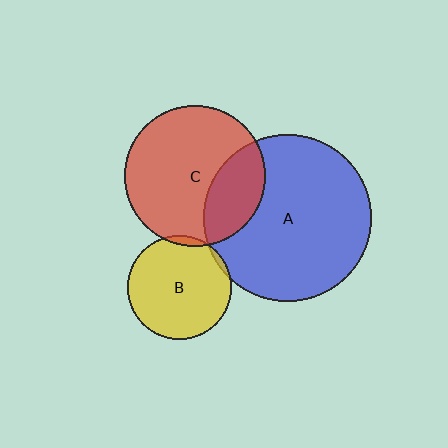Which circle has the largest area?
Circle A (blue).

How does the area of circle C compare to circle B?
Approximately 1.8 times.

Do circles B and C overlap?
Yes.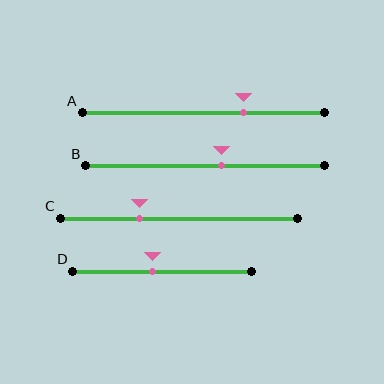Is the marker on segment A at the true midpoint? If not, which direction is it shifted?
No, the marker on segment A is shifted to the right by about 17% of the segment length.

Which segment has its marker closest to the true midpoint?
Segment D has its marker closest to the true midpoint.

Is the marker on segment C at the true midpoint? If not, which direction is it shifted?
No, the marker on segment C is shifted to the left by about 17% of the segment length.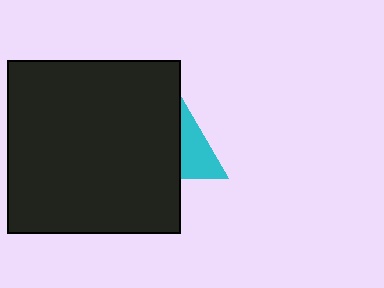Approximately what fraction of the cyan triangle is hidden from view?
Roughly 70% of the cyan triangle is hidden behind the black square.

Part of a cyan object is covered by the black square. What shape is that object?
It is a triangle.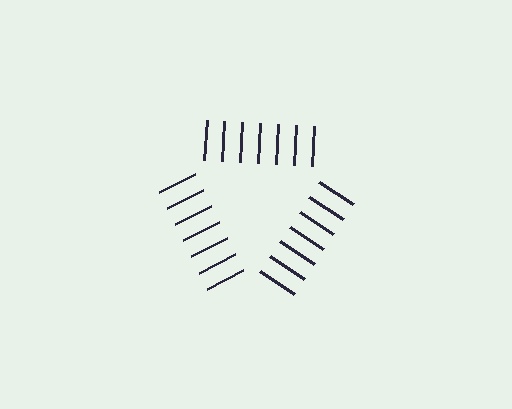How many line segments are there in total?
21 — 7 along each of the 3 edges.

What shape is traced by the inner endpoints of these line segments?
An illusory triangle — the line segments terminate on its edges but no continuous stroke is drawn.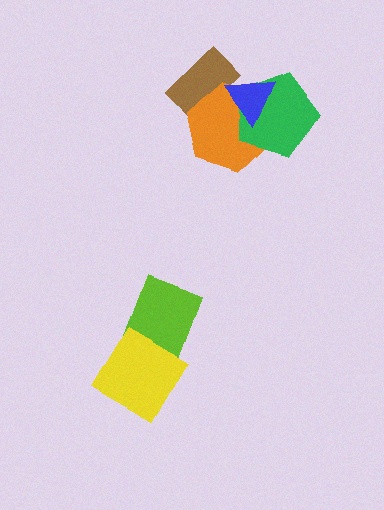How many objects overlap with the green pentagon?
2 objects overlap with the green pentagon.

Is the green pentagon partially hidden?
Yes, it is partially covered by another shape.